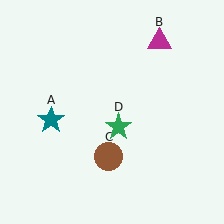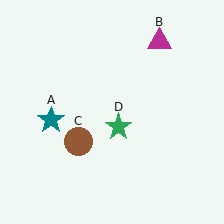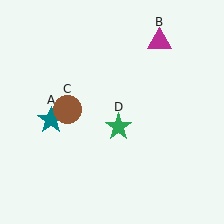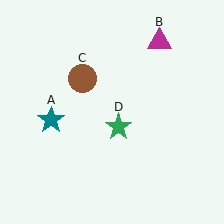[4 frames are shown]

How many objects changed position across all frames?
1 object changed position: brown circle (object C).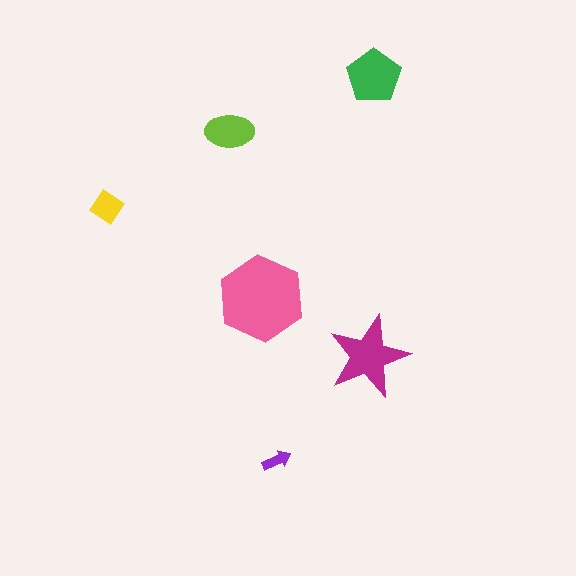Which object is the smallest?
The purple arrow.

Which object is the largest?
The pink hexagon.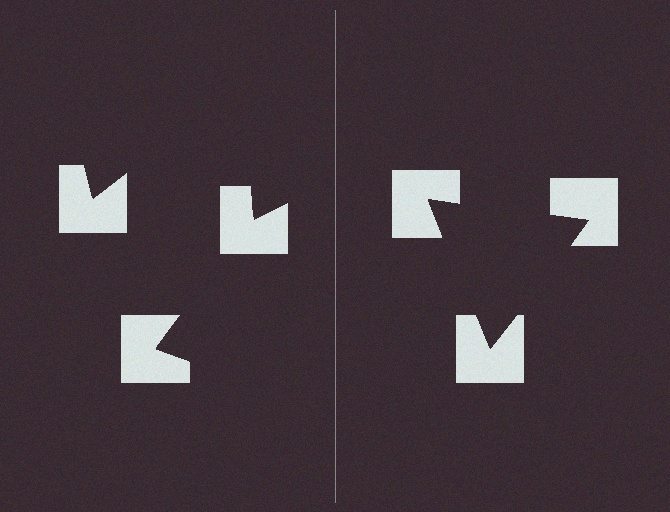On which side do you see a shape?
An illusory triangle appears on the right side. On the left side the wedge cuts are rotated, so no coherent shape forms.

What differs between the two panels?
The notched squares are positioned identically on both sides; only the wedge orientations differ. On the right they align to a triangle; on the left they are misaligned.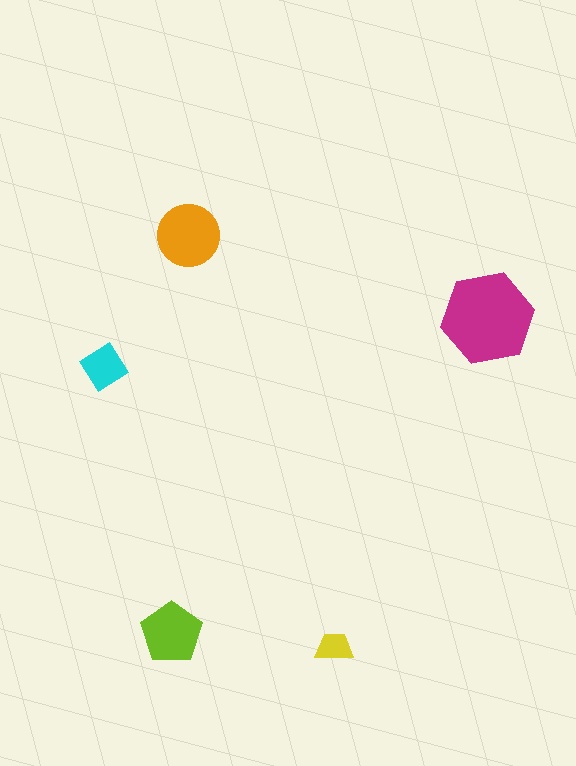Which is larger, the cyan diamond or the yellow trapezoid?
The cyan diamond.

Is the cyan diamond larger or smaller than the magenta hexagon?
Smaller.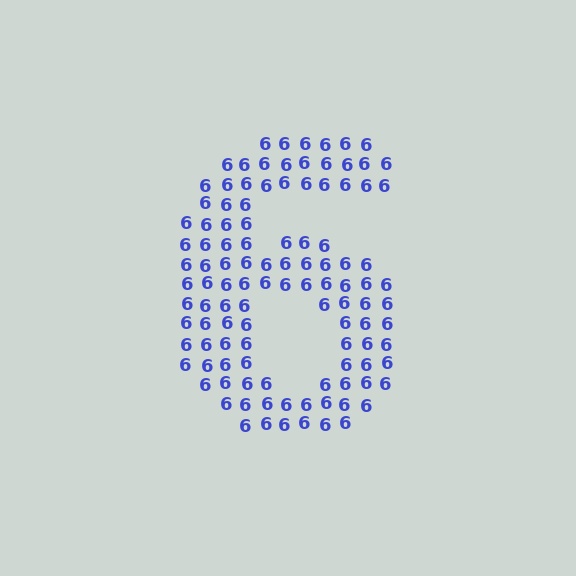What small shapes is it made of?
It is made of small digit 6's.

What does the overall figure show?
The overall figure shows the digit 6.